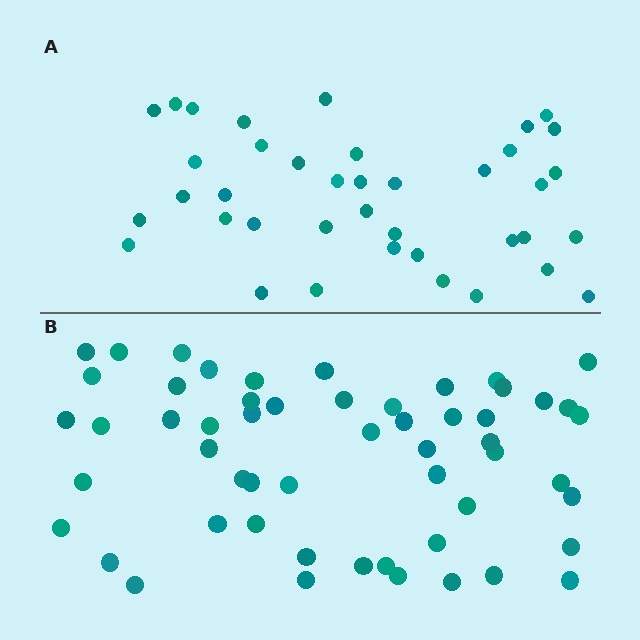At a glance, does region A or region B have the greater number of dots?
Region B (the bottom region) has more dots.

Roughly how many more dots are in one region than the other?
Region B has approximately 15 more dots than region A.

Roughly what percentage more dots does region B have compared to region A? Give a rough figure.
About 40% more.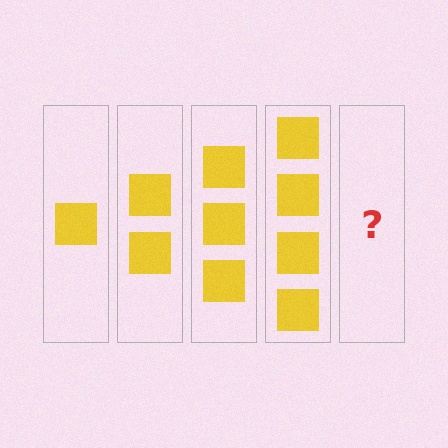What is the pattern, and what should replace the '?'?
The pattern is that each step adds one more square. The '?' should be 5 squares.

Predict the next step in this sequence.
The next step is 5 squares.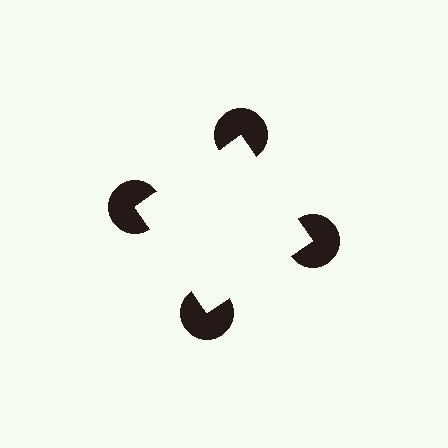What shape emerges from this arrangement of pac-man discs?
An illusory square — its edges are inferred from the aligned wedge cuts in the pac-man discs, not physically drawn.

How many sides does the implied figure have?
4 sides.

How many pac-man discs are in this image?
There are 4 — one at each vertex of the illusory square.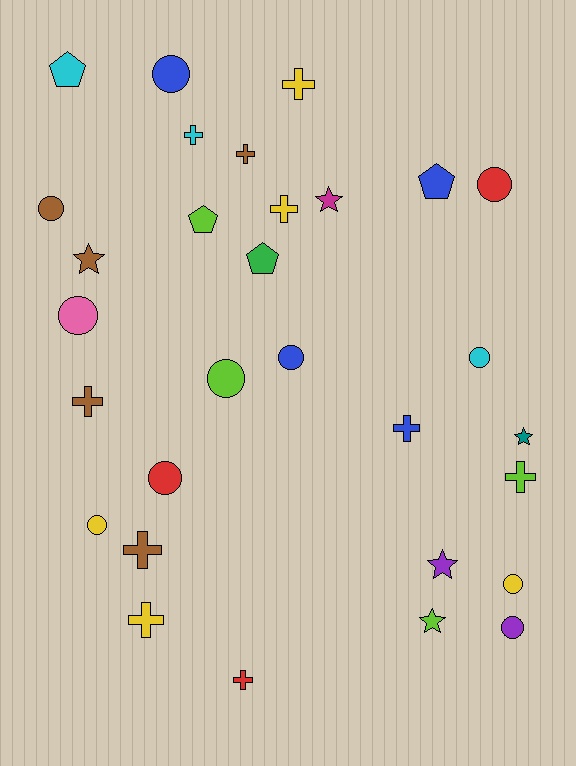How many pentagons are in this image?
There are 4 pentagons.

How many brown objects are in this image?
There are 5 brown objects.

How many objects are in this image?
There are 30 objects.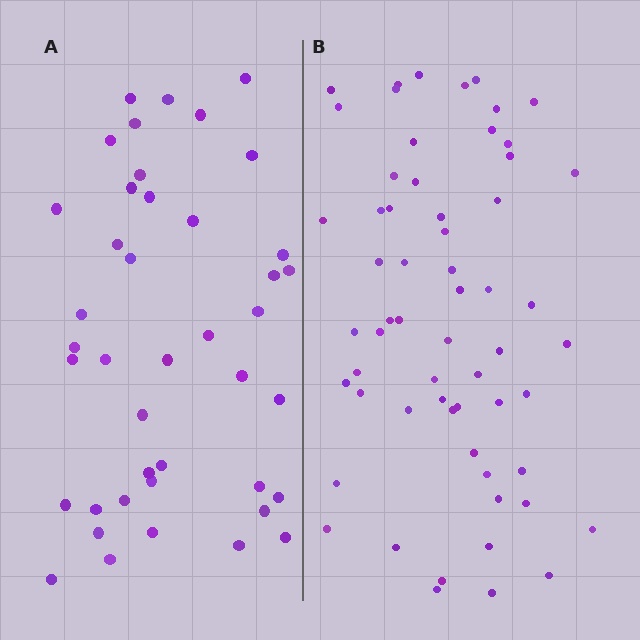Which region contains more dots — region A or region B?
Region B (the right region) has more dots.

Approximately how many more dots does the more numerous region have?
Region B has approximately 20 more dots than region A.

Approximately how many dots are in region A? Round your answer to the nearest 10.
About 40 dots. (The exact count is 42, which rounds to 40.)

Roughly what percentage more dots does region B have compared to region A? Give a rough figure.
About 45% more.